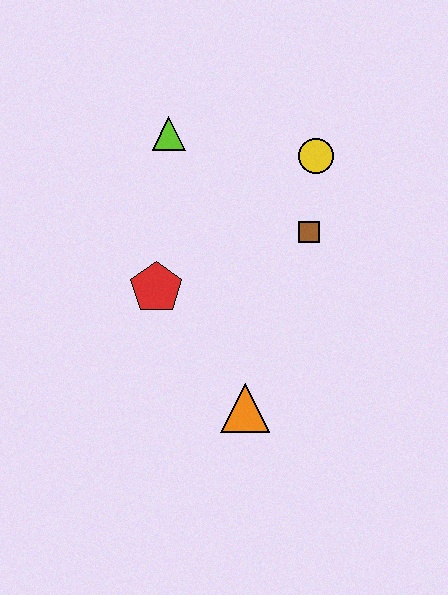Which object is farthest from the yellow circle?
The orange triangle is farthest from the yellow circle.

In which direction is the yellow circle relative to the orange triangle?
The yellow circle is above the orange triangle.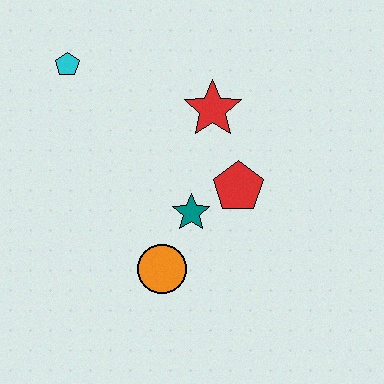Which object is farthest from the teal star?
The cyan pentagon is farthest from the teal star.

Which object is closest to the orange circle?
The teal star is closest to the orange circle.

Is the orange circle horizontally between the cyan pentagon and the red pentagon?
Yes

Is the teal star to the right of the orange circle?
Yes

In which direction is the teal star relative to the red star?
The teal star is below the red star.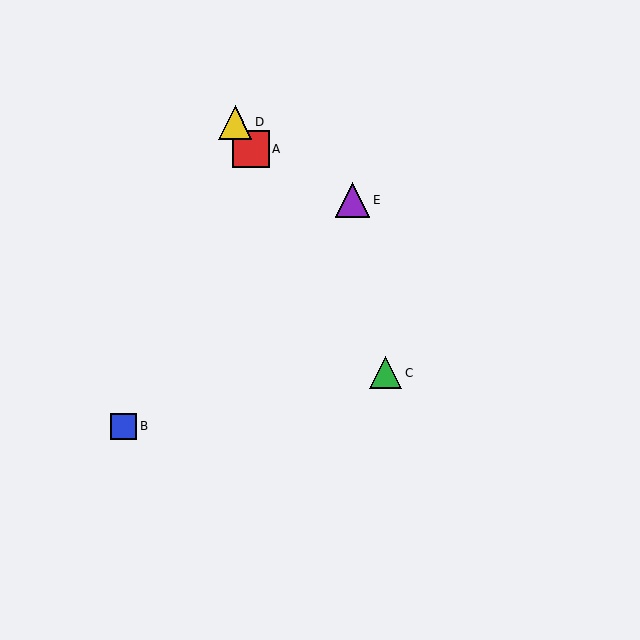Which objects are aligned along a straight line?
Objects A, C, D are aligned along a straight line.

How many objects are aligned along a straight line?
3 objects (A, C, D) are aligned along a straight line.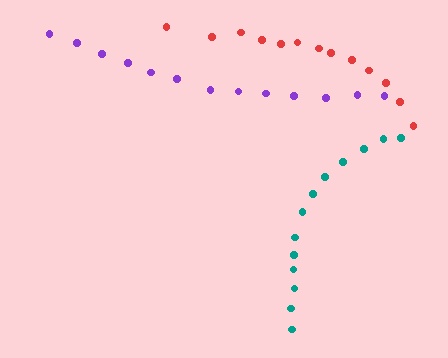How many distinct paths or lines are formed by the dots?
There are 3 distinct paths.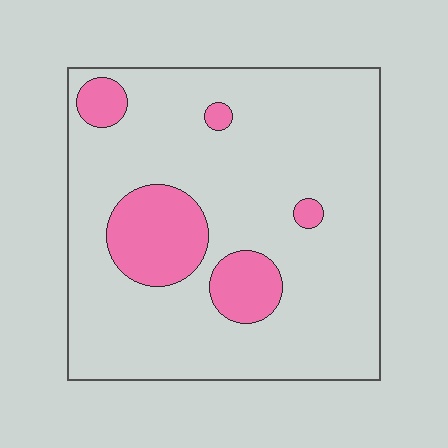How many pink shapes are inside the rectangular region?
5.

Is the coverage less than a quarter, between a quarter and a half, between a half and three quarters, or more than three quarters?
Less than a quarter.